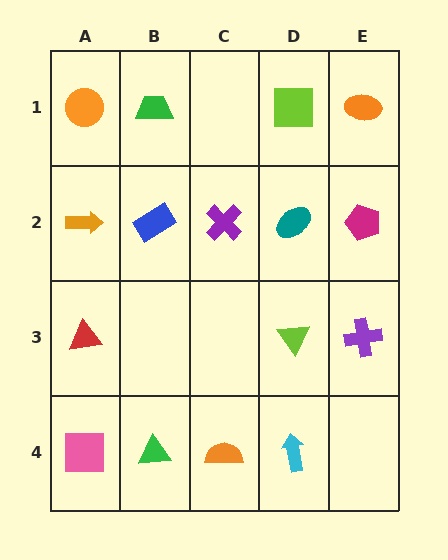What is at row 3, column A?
A red triangle.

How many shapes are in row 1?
4 shapes.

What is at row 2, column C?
A purple cross.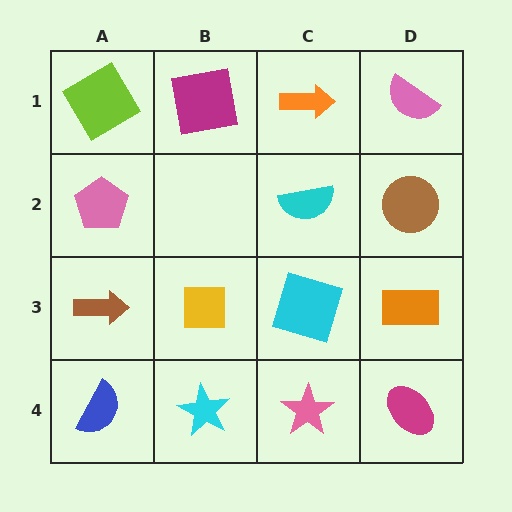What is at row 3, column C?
A cyan square.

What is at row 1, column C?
An orange arrow.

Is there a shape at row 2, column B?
No, that cell is empty.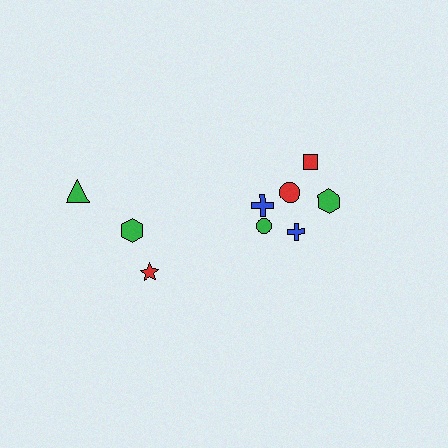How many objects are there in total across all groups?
There are 9 objects.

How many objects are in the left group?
There are 3 objects.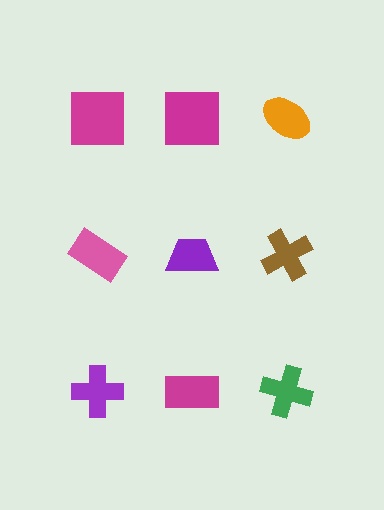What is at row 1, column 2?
A magenta square.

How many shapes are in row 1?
3 shapes.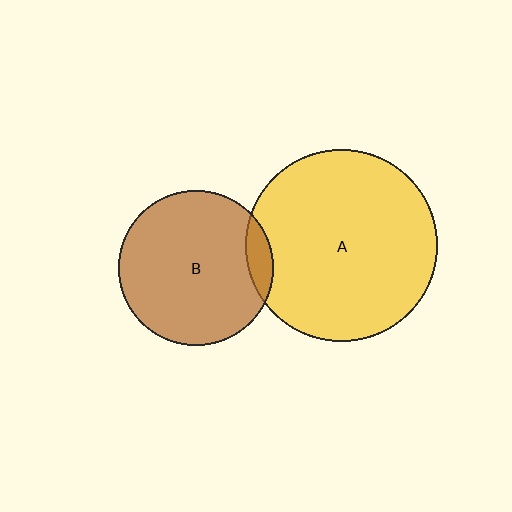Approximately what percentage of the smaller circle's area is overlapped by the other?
Approximately 10%.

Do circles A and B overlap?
Yes.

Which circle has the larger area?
Circle A (yellow).